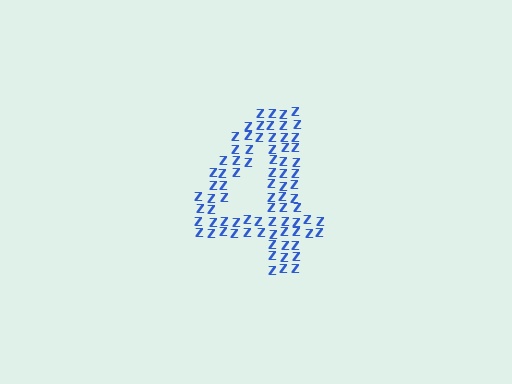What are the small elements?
The small elements are letter Z's.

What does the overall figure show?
The overall figure shows the digit 4.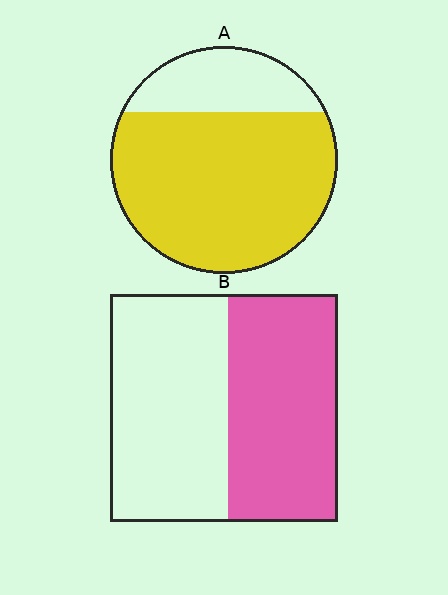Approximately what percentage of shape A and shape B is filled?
A is approximately 75% and B is approximately 50%.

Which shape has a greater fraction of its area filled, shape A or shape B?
Shape A.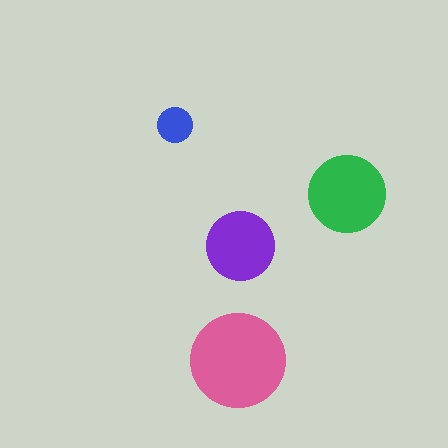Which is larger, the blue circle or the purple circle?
The purple one.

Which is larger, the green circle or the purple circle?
The green one.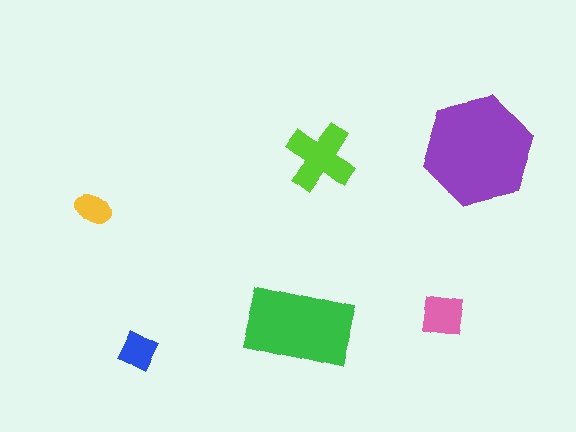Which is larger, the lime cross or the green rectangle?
The green rectangle.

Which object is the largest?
The purple hexagon.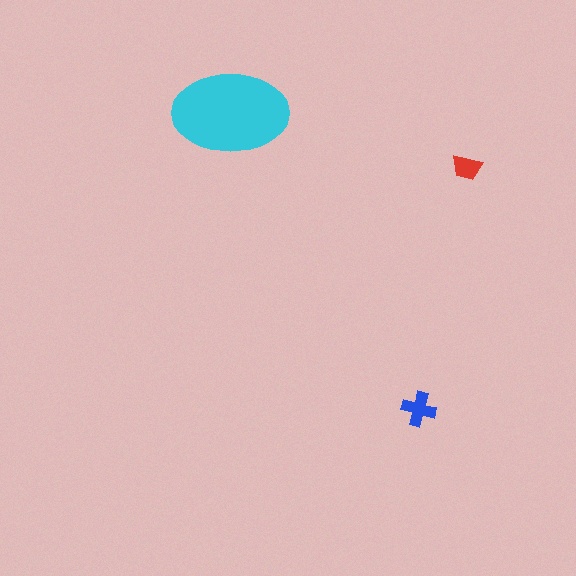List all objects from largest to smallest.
The cyan ellipse, the blue cross, the red trapezoid.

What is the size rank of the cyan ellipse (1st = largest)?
1st.